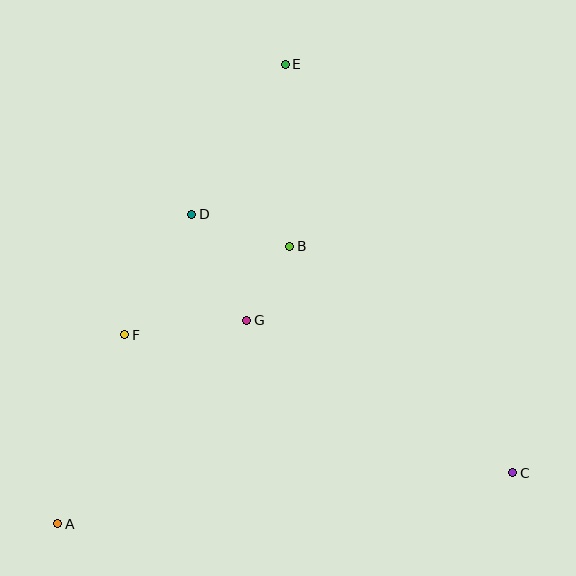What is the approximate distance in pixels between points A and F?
The distance between A and F is approximately 201 pixels.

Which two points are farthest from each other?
Points A and E are farthest from each other.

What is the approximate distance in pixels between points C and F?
The distance between C and F is approximately 412 pixels.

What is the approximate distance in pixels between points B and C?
The distance between B and C is approximately 318 pixels.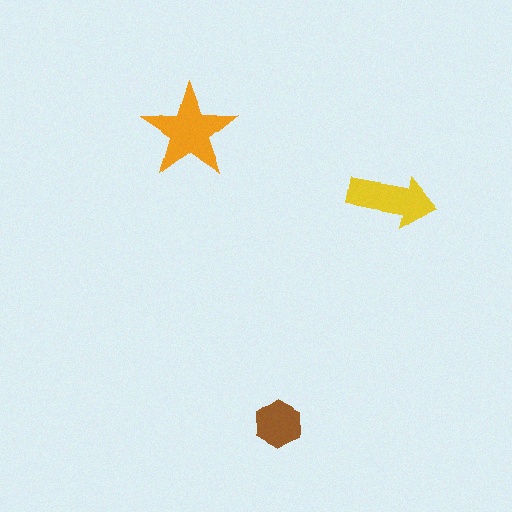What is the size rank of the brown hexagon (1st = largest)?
3rd.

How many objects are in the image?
There are 3 objects in the image.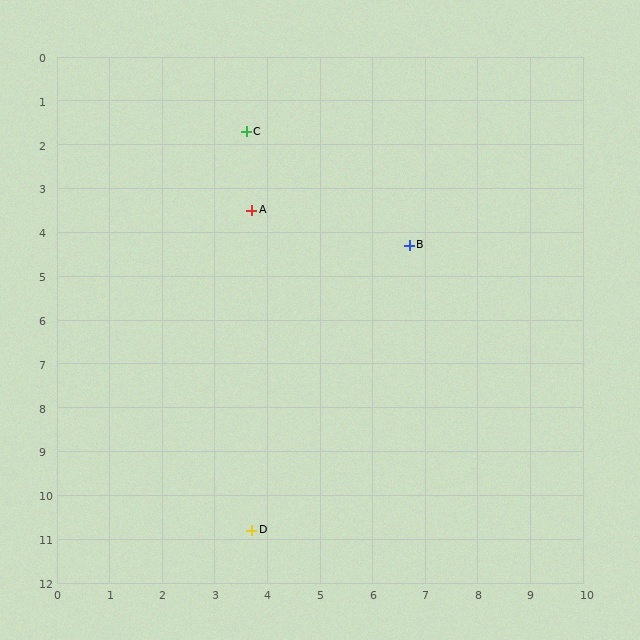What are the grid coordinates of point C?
Point C is at approximately (3.6, 1.7).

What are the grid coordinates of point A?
Point A is at approximately (3.7, 3.5).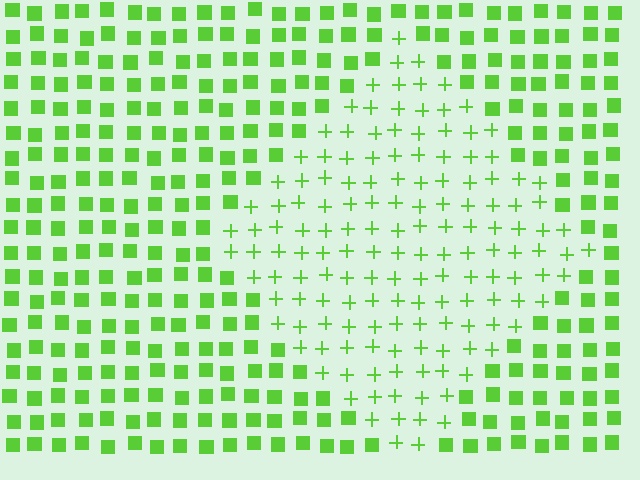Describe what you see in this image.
The image is filled with small lime elements arranged in a uniform grid. A diamond-shaped region contains plus signs, while the surrounding area contains squares. The boundary is defined purely by the change in element shape.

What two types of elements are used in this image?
The image uses plus signs inside the diamond region and squares outside it.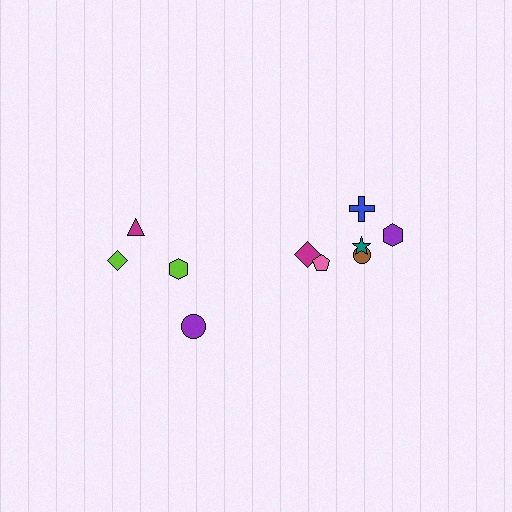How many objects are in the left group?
There are 4 objects.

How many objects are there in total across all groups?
There are 10 objects.